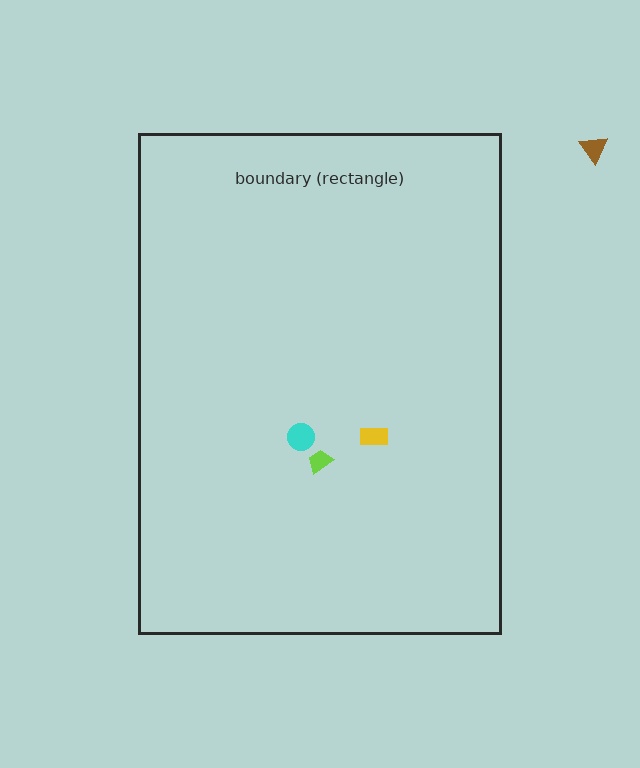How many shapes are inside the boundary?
3 inside, 1 outside.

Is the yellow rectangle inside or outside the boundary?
Inside.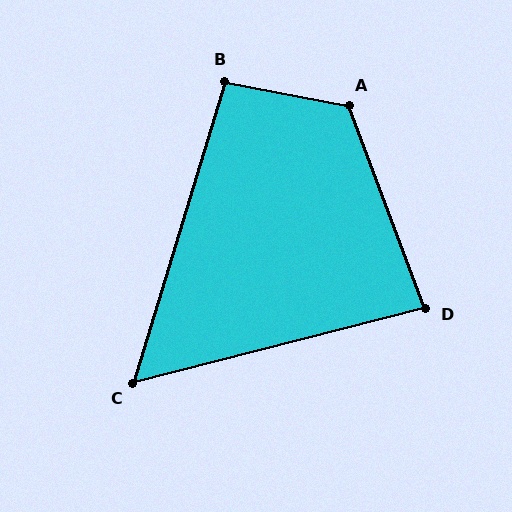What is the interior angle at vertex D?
Approximately 84 degrees (acute).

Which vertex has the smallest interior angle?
C, at approximately 59 degrees.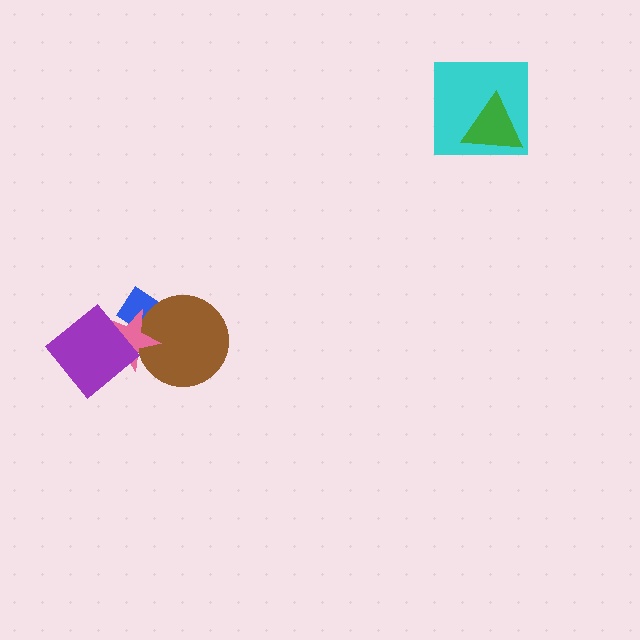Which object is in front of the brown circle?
The pink star is in front of the brown circle.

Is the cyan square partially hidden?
Yes, it is partially covered by another shape.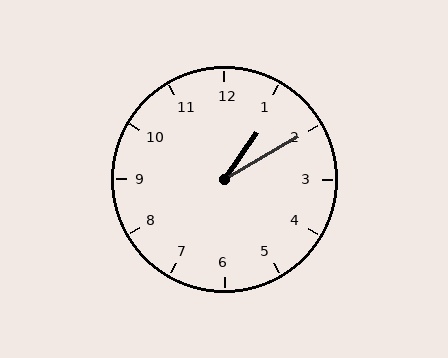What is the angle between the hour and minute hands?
Approximately 25 degrees.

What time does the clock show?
1:10.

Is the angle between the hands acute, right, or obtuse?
It is acute.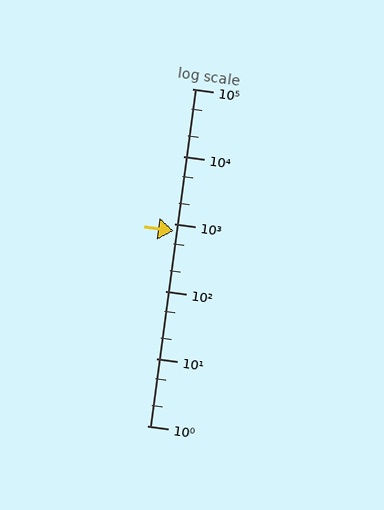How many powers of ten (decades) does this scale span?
The scale spans 5 decades, from 1 to 100000.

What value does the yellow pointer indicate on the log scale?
The pointer indicates approximately 770.